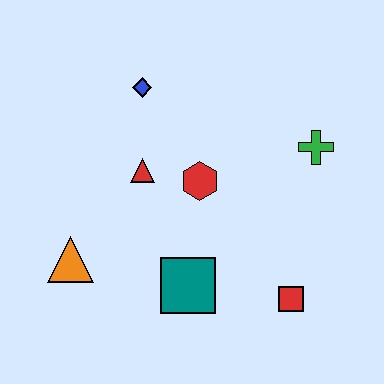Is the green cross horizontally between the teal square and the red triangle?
No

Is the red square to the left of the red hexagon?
No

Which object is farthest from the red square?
The blue diamond is farthest from the red square.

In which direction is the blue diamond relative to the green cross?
The blue diamond is to the left of the green cross.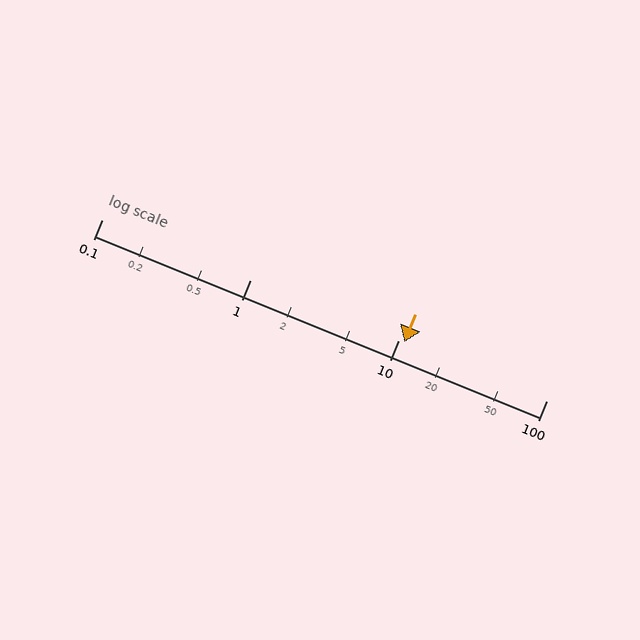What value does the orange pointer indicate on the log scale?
The pointer indicates approximately 11.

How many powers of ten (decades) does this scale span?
The scale spans 3 decades, from 0.1 to 100.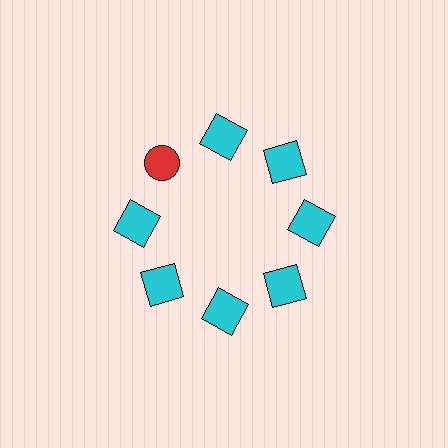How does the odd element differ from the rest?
It differs in both color (red instead of cyan) and shape (circle instead of square).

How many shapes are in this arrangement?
There are 8 shapes arranged in a ring pattern.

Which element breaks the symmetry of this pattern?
The red circle at roughly the 10 o'clock position breaks the symmetry. All other shapes are cyan squares.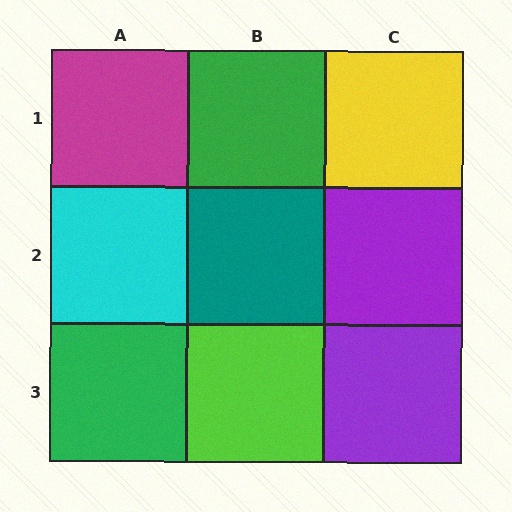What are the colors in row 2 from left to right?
Cyan, teal, purple.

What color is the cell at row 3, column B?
Lime.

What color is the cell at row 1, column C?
Yellow.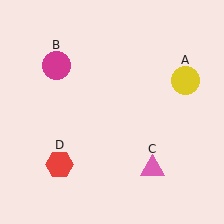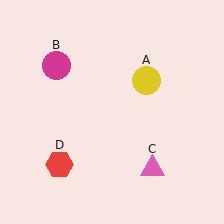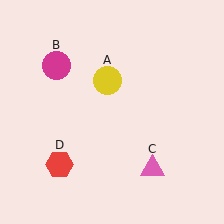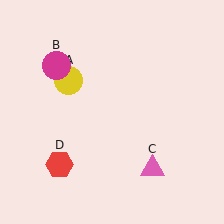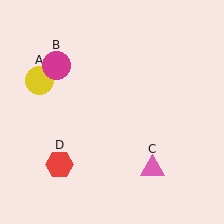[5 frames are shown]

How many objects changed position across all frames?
1 object changed position: yellow circle (object A).